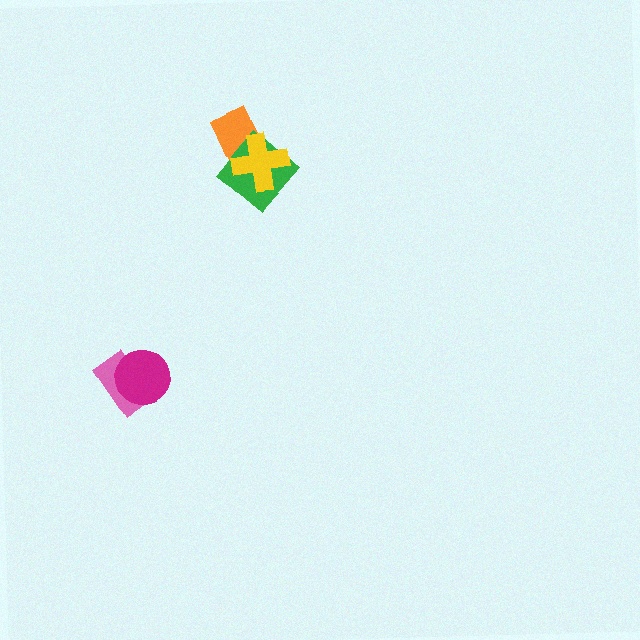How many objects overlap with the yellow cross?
2 objects overlap with the yellow cross.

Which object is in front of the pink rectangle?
The magenta circle is in front of the pink rectangle.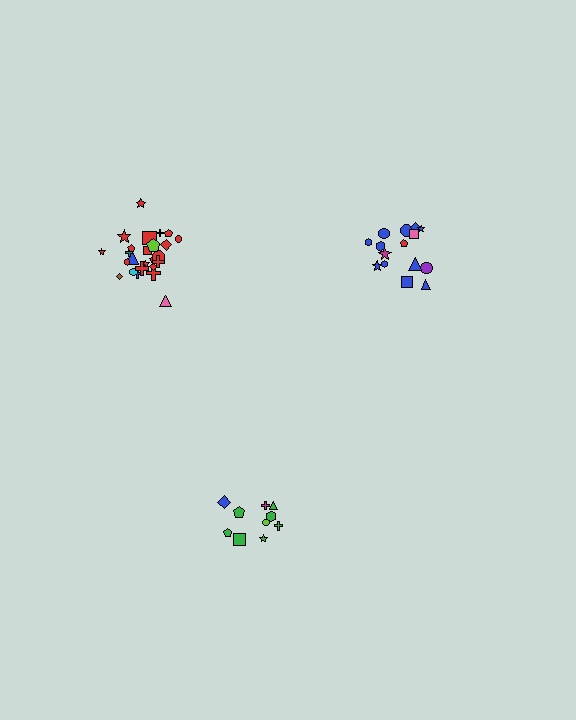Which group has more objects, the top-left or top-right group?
The top-left group.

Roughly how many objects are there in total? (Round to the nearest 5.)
Roughly 50 objects in total.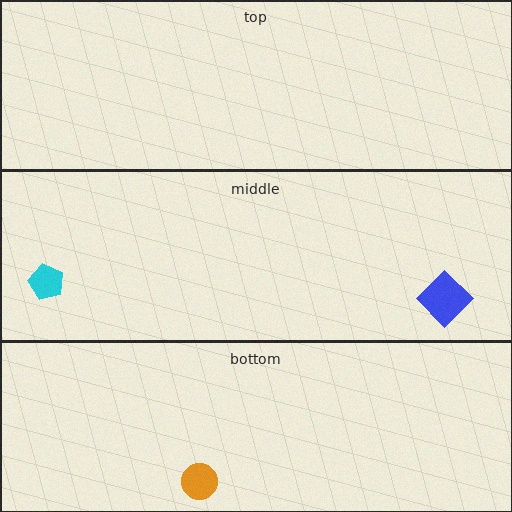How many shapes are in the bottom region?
1.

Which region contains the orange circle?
The bottom region.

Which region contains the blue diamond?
The middle region.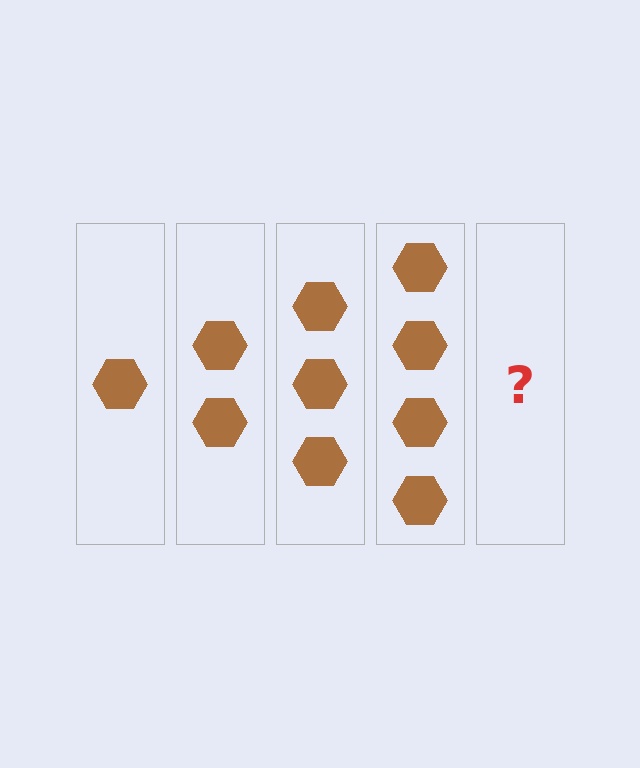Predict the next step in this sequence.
The next step is 5 hexagons.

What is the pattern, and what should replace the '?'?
The pattern is that each step adds one more hexagon. The '?' should be 5 hexagons.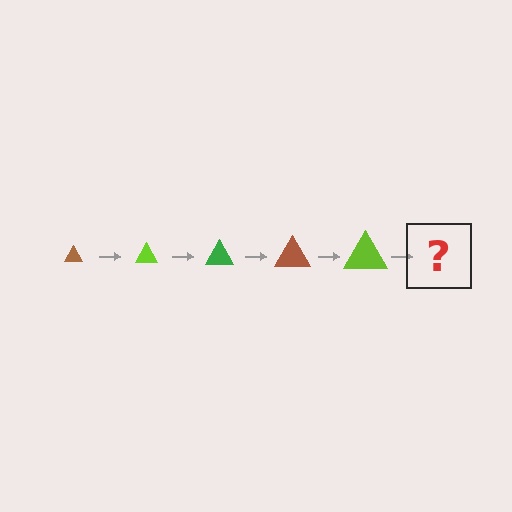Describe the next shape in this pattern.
It should be a green triangle, larger than the previous one.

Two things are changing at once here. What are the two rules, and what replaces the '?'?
The two rules are that the triangle grows larger each step and the color cycles through brown, lime, and green. The '?' should be a green triangle, larger than the previous one.